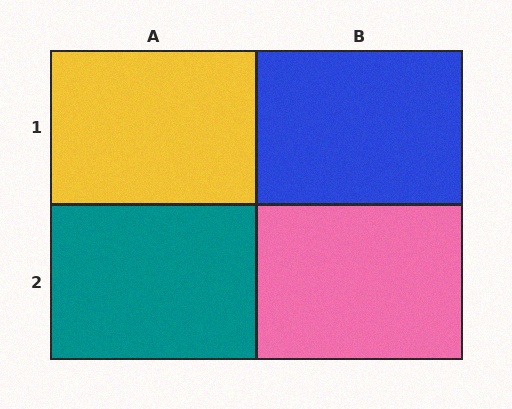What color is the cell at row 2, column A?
Teal.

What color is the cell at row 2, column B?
Pink.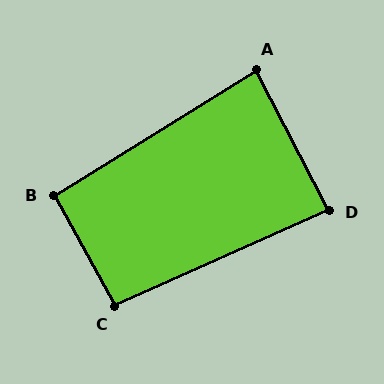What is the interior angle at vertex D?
Approximately 87 degrees (approximately right).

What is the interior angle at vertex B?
Approximately 93 degrees (approximately right).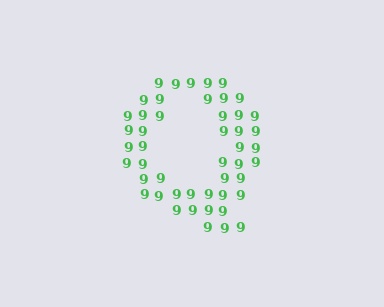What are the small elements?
The small elements are digit 9's.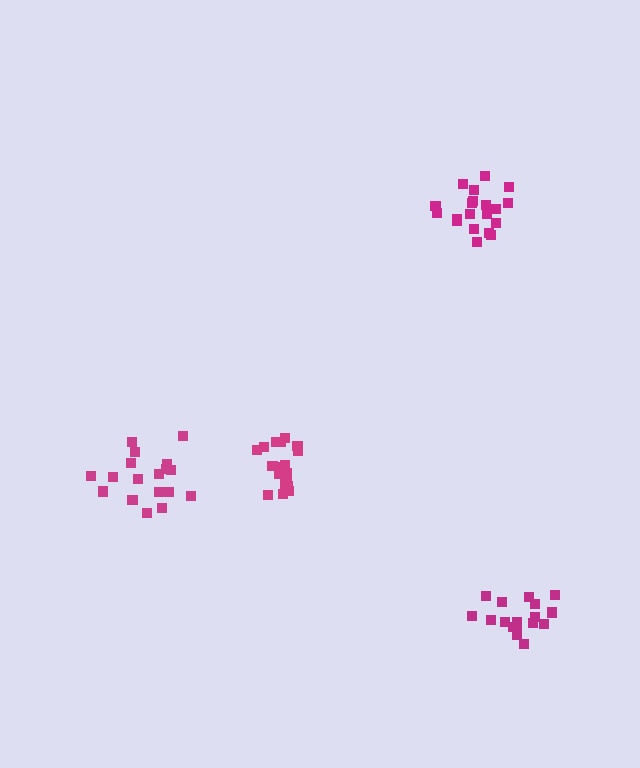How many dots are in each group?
Group 1: 19 dots, Group 2: 17 dots, Group 3: 21 dots, Group 4: 18 dots (75 total).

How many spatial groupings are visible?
There are 4 spatial groupings.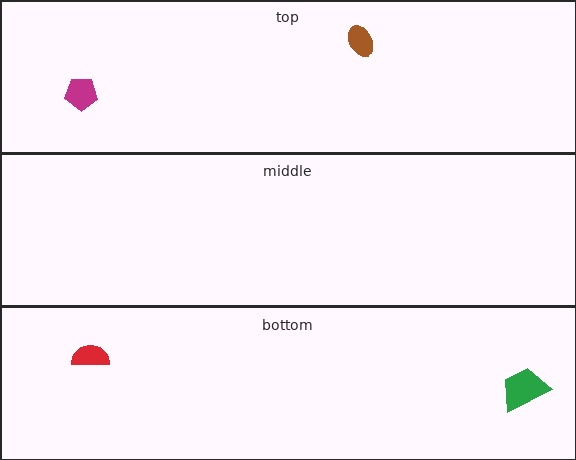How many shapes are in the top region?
2.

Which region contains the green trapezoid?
The bottom region.